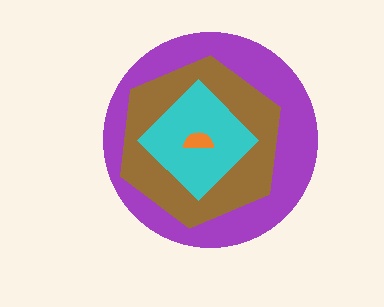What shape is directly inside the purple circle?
The brown hexagon.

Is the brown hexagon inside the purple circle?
Yes.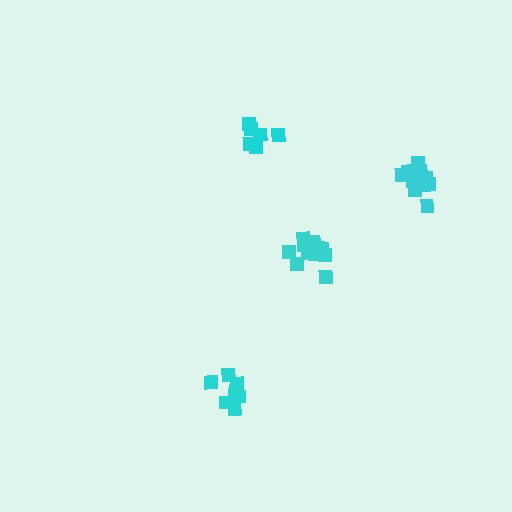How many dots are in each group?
Group 1: 6 dots, Group 2: 9 dots, Group 3: 12 dots, Group 4: 11 dots (38 total).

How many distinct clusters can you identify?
There are 4 distinct clusters.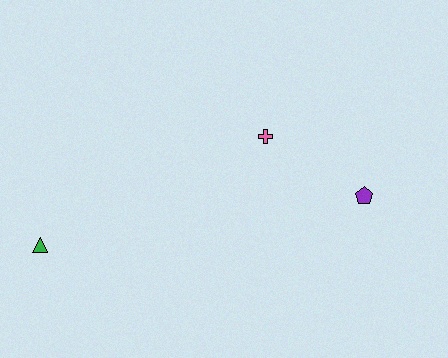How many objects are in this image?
There are 3 objects.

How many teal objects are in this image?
There are no teal objects.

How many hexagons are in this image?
There are no hexagons.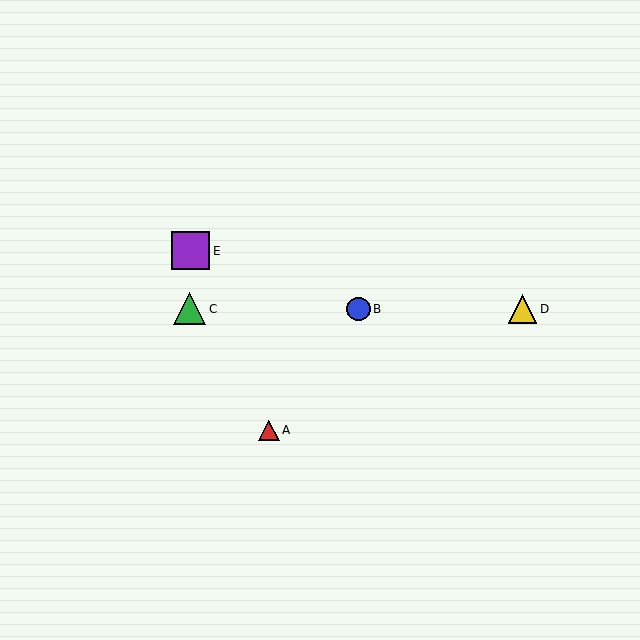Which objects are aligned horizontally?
Objects B, C, D are aligned horizontally.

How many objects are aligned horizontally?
3 objects (B, C, D) are aligned horizontally.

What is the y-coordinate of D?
Object D is at y≈309.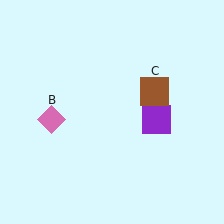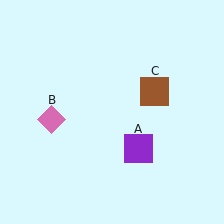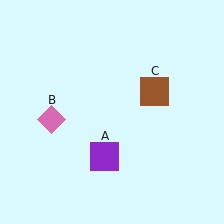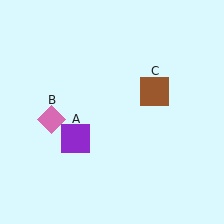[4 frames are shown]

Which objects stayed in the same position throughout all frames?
Pink diamond (object B) and brown square (object C) remained stationary.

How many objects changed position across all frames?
1 object changed position: purple square (object A).